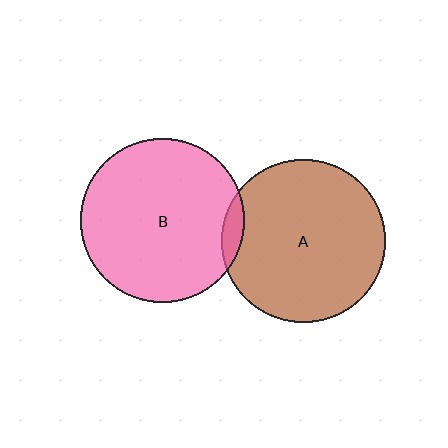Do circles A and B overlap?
Yes.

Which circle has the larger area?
Circle B (pink).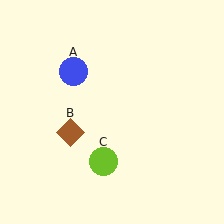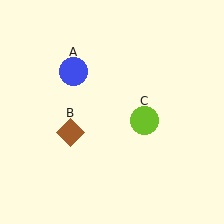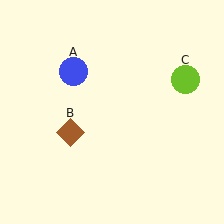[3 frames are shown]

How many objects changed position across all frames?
1 object changed position: lime circle (object C).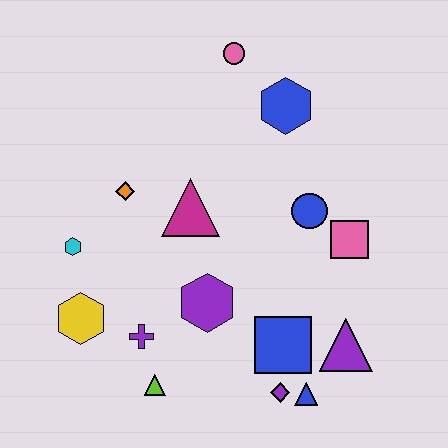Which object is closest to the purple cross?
The lime triangle is closest to the purple cross.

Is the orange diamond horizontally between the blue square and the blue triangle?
No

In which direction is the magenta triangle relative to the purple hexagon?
The magenta triangle is above the purple hexagon.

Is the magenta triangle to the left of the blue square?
Yes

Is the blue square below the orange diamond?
Yes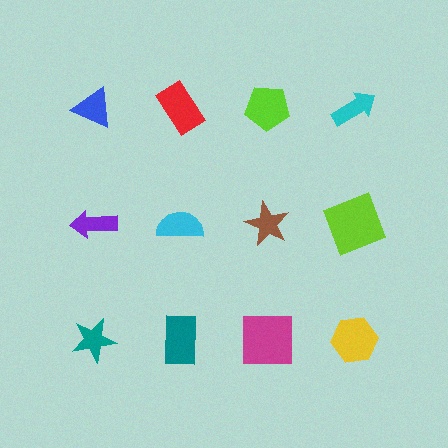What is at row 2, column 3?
A brown star.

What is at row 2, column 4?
A lime square.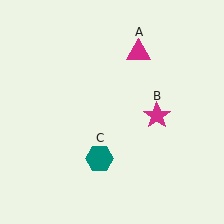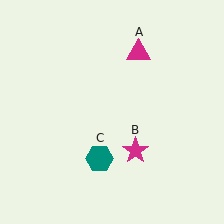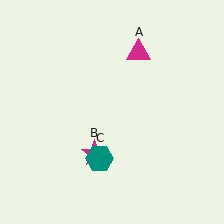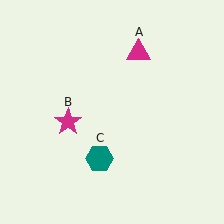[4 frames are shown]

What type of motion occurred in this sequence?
The magenta star (object B) rotated clockwise around the center of the scene.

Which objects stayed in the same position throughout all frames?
Magenta triangle (object A) and teal hexagon (object C) remained stationary.